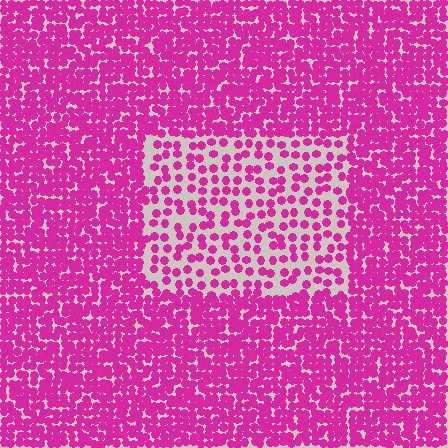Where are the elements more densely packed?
The elements are more densely packed outside the rectangle boundary.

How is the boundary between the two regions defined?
The boundary is defined by a change in element density (approximately 2.3x ratio). All elements are the same color, size, and shape.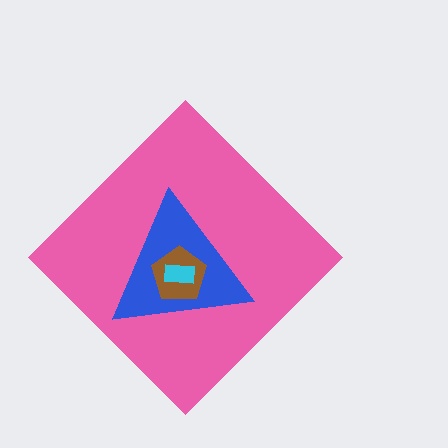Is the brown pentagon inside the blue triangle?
Yes.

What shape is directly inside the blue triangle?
The brown pentagon.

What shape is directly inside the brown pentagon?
The cyan rectangle.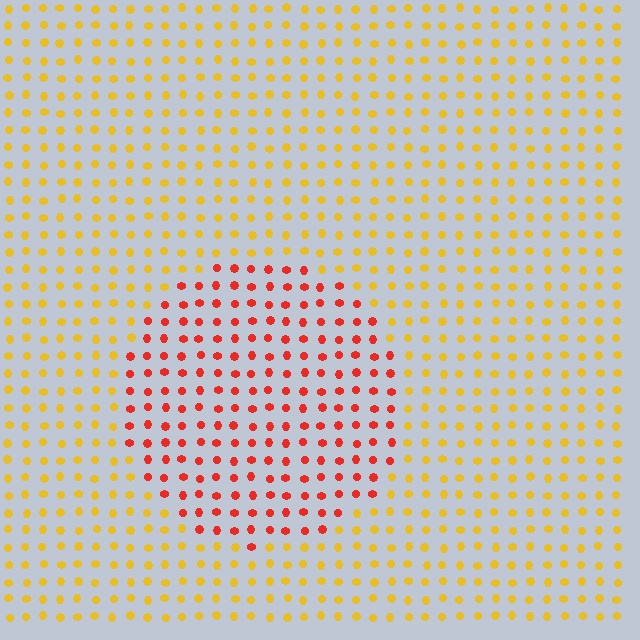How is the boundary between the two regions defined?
The boundary is defined purely by a slight shift in hue (about 46 degrees). Spacing, size, and orientation are identical on both sides.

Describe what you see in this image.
The image is filled with small yellow elements in a uniform arrangement. A circle-shaped region is visible where the elements are tinted to a slightly different hue, forming a subtle color boundary.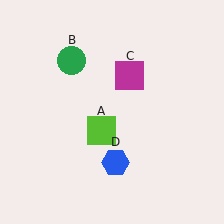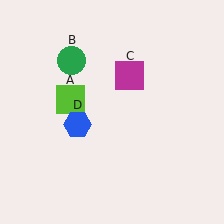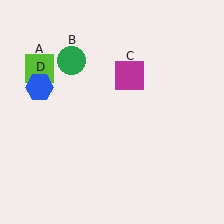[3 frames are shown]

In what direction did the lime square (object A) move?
The lime square (object A) moved up and to the left.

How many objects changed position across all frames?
2 objects changed position: lime square (object A), blue hexagon (object D).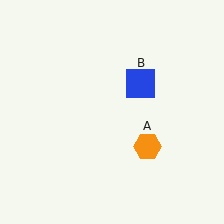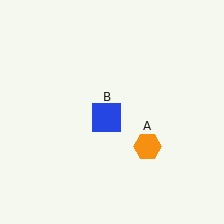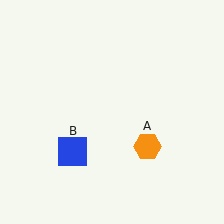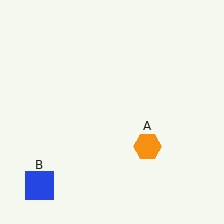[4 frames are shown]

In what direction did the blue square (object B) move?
The blue square (object B) moved down and to the left.